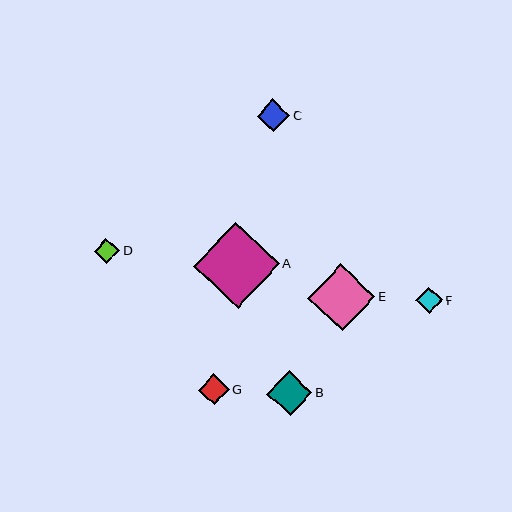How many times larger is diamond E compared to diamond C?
Diamond E is approximately 2.1 times the size of diamond C.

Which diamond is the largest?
Diamond A is the largest with a size of approximately 86 pixels.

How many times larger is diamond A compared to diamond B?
Diamond A is approximately 1.9 times the size of diamond B.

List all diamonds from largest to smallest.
From largest to smallest: A, E, B, C, G, F, D.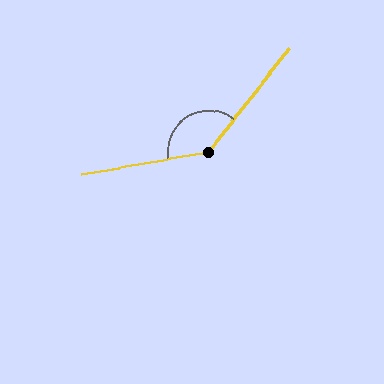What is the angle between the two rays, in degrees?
Approximately 138 degrees.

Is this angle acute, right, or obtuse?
It is obtuse.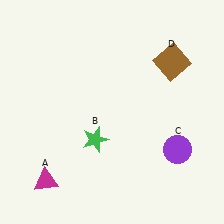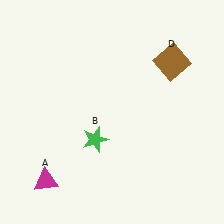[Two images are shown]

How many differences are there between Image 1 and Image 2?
There is 1 difference between the two images.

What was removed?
The purple circle (C) was removed in Image 2.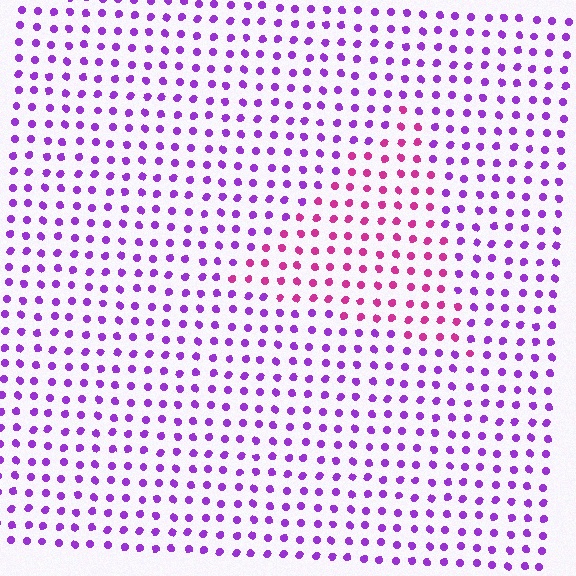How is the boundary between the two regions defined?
The boundary is defined purely by a slight shift in hue (about 42 degrees). Spacing, size, and orientation are identical on both sides.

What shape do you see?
I see a triangle.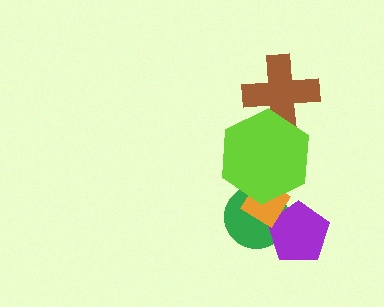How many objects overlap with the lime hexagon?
3 objects overlap with the lime hexagon.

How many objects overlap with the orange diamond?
3 objects overlap with the orange diamond.